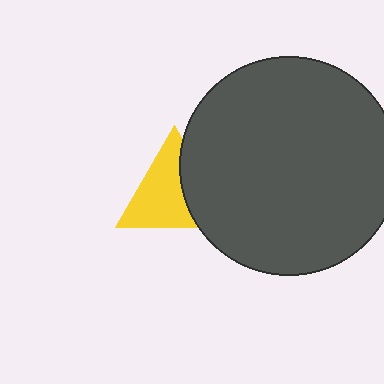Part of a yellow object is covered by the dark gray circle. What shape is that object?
It is a triangle.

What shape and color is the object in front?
The object in front is a dark gray circle.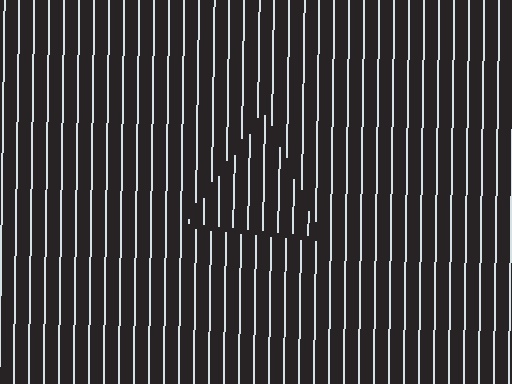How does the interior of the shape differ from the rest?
The interior of the shape contains the same grating, shifted by half a period — the contour is defined by the phase discontinuity where line-ends from the inner and outer gratings abut.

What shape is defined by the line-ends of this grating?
An illusory triangle. The interior of the shape contains the same grating, shifted by half a period — the contour is defined by the phase discontinuity where line-ends from the inner and outer gratings abut.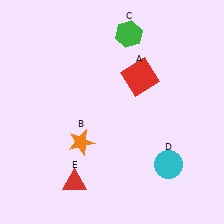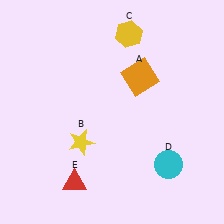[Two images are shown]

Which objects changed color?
A changed from red to orange. B changed from orange to yellow. C changed from green to yellow.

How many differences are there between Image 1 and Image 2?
There are 3 differences between the two images.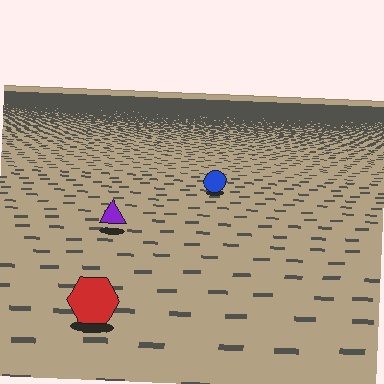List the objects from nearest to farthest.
From nearest to farthest: the red hexagon, the purple triangle, the blue circle.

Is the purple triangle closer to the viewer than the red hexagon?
No. The red hexagon is closer — you can tell from the texture gradient: the ground texture is coarser near it.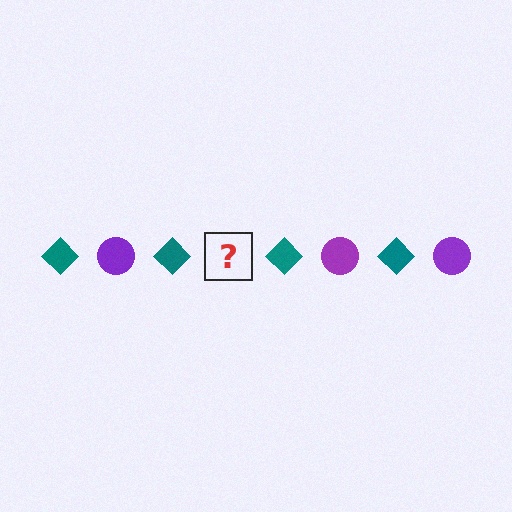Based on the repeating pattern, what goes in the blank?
The blank should be a purple circle.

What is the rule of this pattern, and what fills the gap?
The rule is that the pattern alternates between teal diamond and purple circle. The gap should be filled with a purple circle.